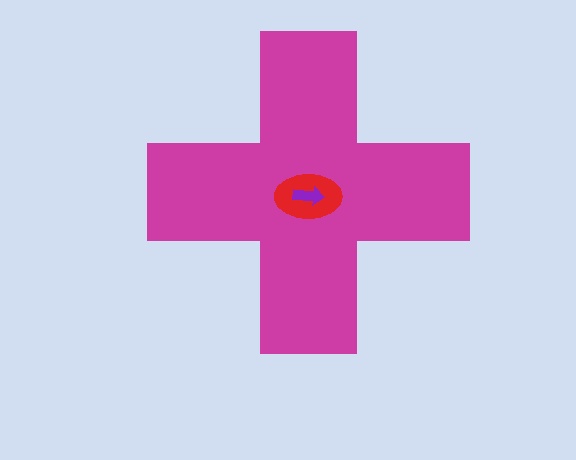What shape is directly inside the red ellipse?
The purple arrow.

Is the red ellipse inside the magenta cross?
Yes.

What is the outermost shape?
The magenta cross.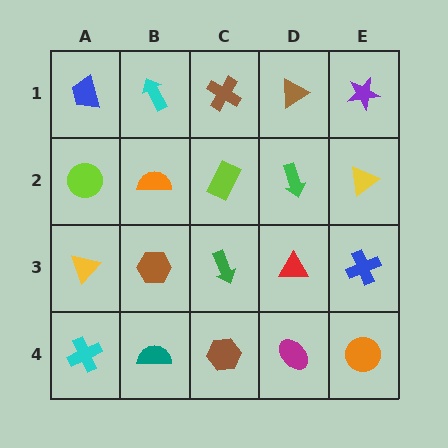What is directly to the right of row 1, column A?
A cyan arrow.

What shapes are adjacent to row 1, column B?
An orange semicircle (row 2, column B), a blue trapezoid (row 1, column A), a brown cross (row 1, column C).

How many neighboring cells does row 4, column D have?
3.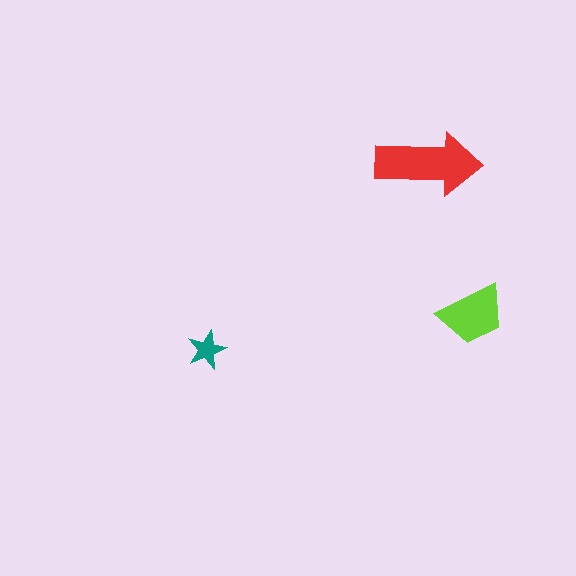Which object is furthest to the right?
The lime trapezoid is rightmost.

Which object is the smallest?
The teal star.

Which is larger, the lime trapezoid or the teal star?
The lime trapezoid.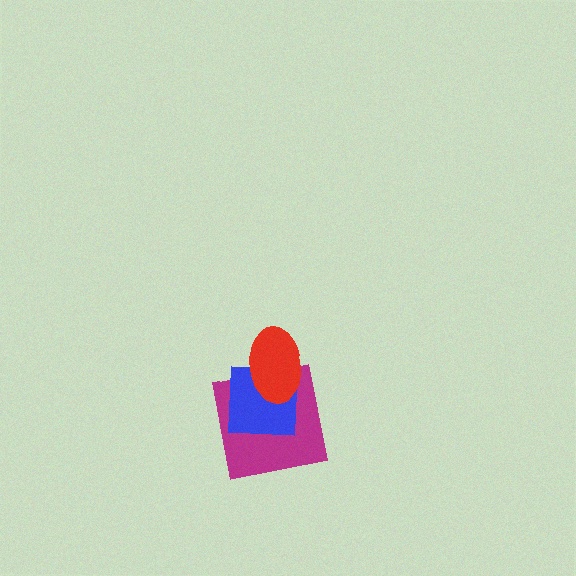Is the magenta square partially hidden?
Yes, it is partially covered by another shape.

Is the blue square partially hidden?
Yes, it is partially covered by another shape.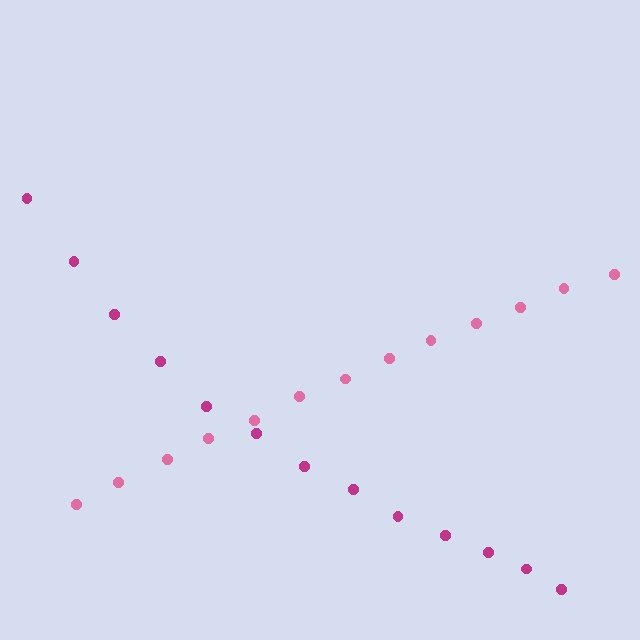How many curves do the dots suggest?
There are 2 distinct paths.